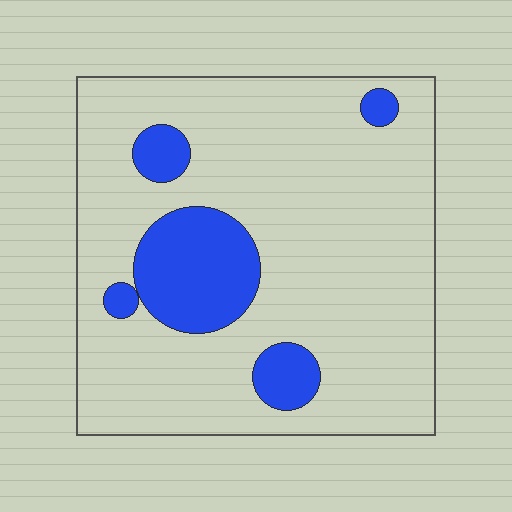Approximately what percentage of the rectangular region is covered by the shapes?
Approximately 15%.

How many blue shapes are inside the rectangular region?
5.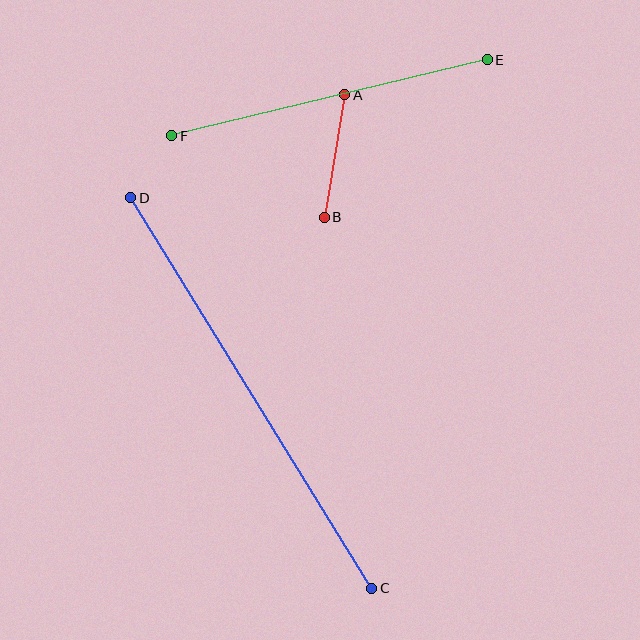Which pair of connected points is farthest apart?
Points C and D are farthest apart.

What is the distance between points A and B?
The distance is approximately 124 pixels.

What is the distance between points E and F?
The distance is approximately 324 pixels.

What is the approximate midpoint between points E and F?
The midpoint is at approximately (330, 98) pixels.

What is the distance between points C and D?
The distance is approximately 459 pixels.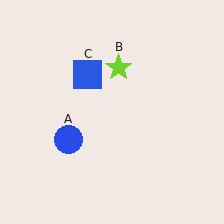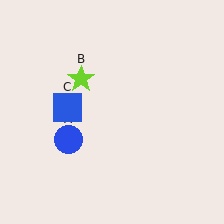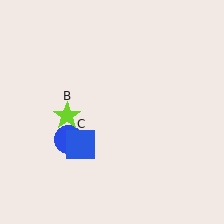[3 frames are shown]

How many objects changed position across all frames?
2 objects changed position: lime star (object B), blue square (object C).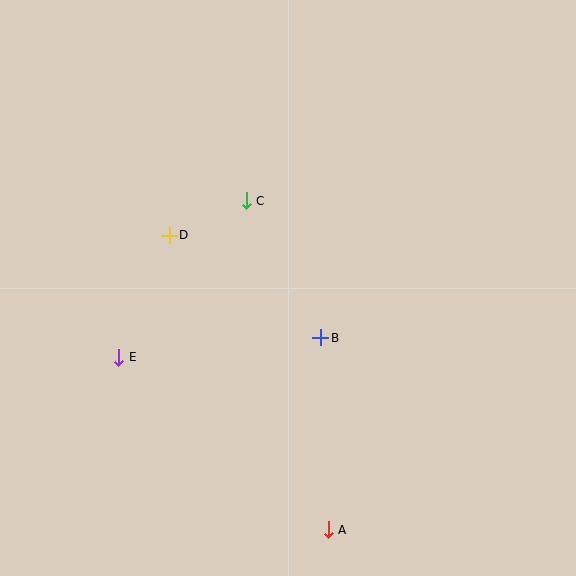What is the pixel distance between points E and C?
The distance between E and C is 202 pixels.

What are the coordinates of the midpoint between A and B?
The midpoint between A and B is at (325, 434).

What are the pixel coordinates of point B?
Point B is at (321, 338).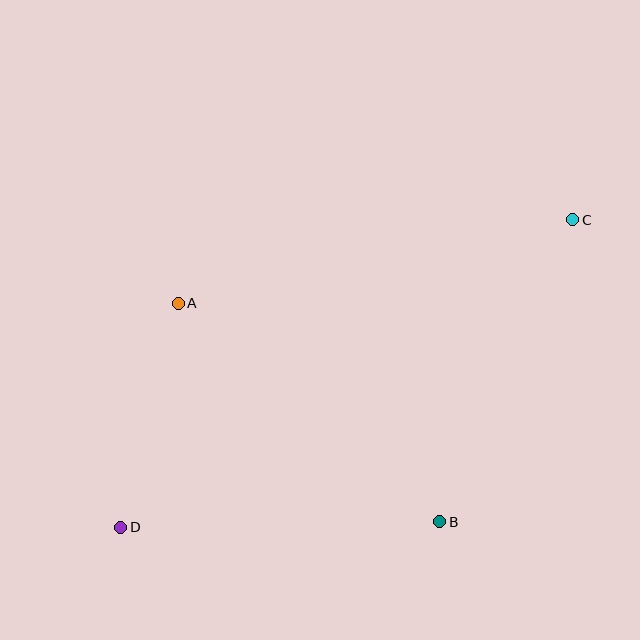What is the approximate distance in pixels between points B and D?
The distance between B and D is approximately 319 pixels.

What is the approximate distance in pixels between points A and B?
The distance between A and B is approximately 340 pixels.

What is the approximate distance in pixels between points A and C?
The distance between A and C is approximately 403 pixels.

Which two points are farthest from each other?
Points C and D are farthest from each other.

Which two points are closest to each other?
Points A and D are closest to each other.